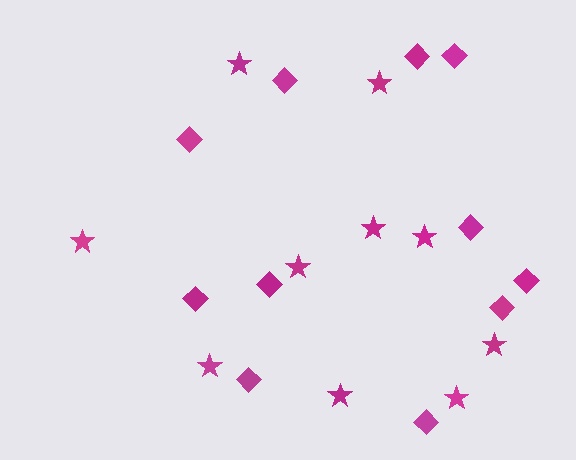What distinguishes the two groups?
There are 2 groups: one group of stars (10) and one group of diamonds (11).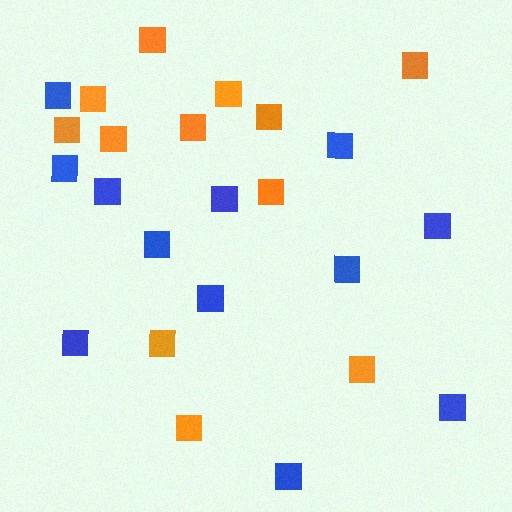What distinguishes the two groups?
There are 2 groups: one group of blue squares (12) and one group of orange squares (12).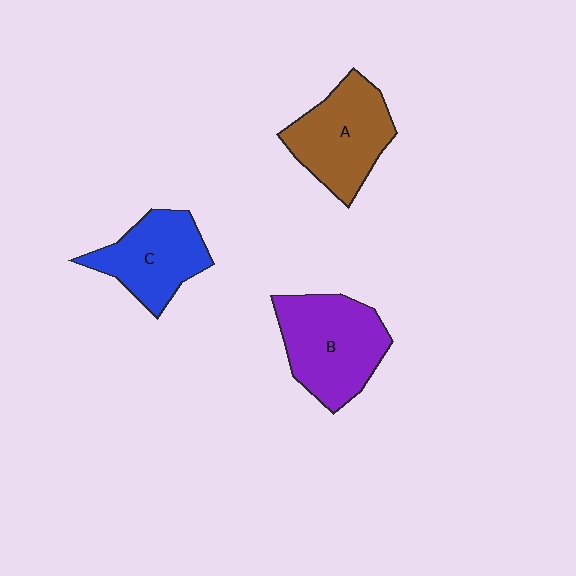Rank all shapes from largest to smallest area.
From largest to smallest: B (purple), A (brown), C (blue).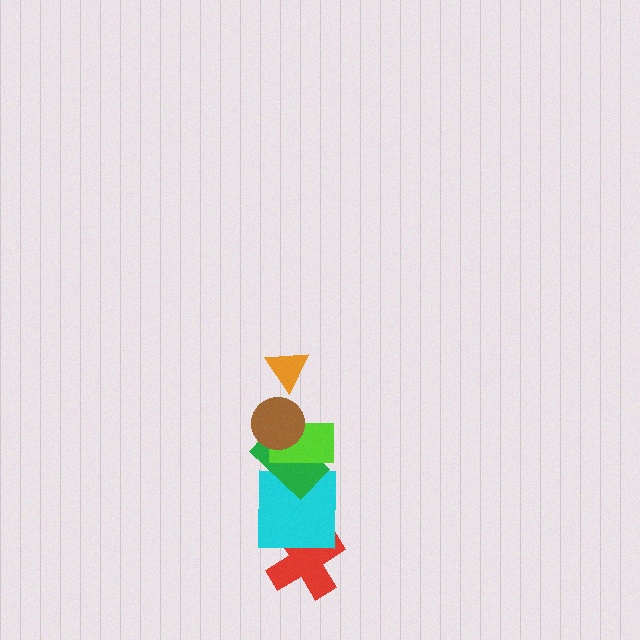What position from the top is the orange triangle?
The orange triangle is 1st from the top.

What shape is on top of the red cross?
The cyan square is on top of the red cross.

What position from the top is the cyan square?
The cyan square is 5th from the top.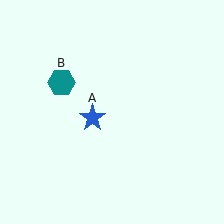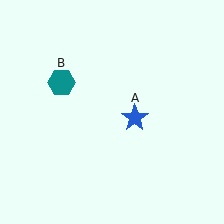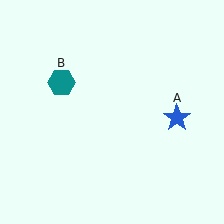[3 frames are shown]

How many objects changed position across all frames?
1 object changed position: blue star (object A).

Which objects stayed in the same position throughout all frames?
Teal hexagon (object B) remained stationary.